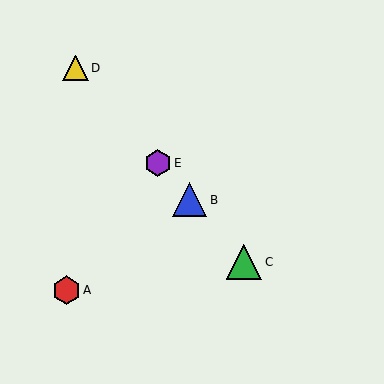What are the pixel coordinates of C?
Object C is at (244, 262).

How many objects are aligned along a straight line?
4 objects (B, C, D, E) are aligned along a straight line.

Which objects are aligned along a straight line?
Objects B, C, D, E are aligned along a straight line.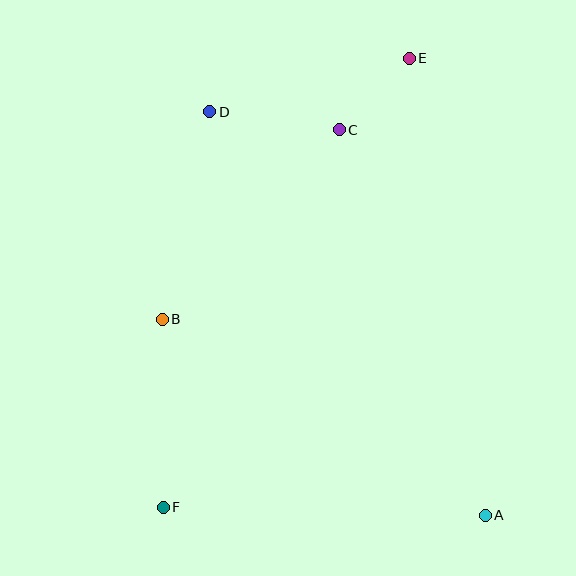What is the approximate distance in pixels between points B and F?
The distance between B and F is approximately 188 pixels.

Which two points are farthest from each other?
Points E and F are farthest from each other.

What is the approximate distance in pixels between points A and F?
The distance between A and F is approximately 322 pixels.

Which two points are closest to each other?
Points C and E are closest to each other.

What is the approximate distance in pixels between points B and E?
The distance between B and E is approximately 359 pixels.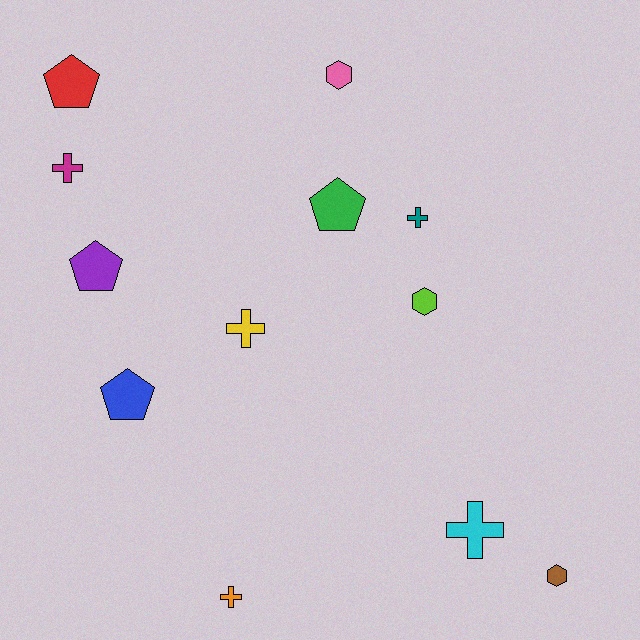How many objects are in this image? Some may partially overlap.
There are 12 objects.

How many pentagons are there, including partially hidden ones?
There are 4 pentagons.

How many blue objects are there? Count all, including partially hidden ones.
There is 1 blue object.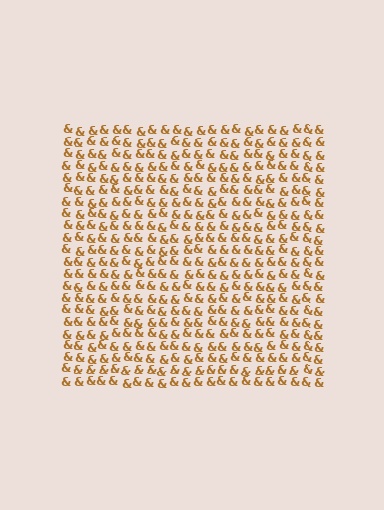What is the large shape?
The large shape is a square.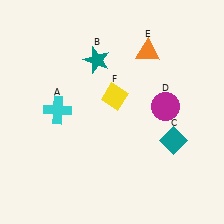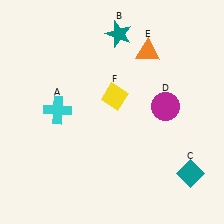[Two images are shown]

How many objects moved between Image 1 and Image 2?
2 objects moved between the two images.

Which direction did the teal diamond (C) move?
The teal diamond (C) moved down.